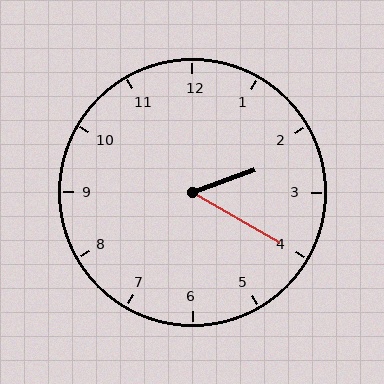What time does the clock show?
2:20.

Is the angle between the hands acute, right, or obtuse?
It is acute.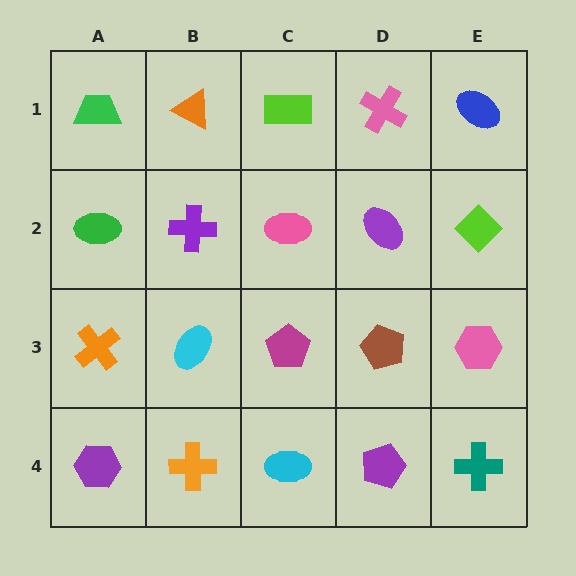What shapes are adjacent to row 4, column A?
An orange cross (row 3, column A), an orange cross (row 4, column B).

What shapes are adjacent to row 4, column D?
A brown pentagon (row 3, column D), a cyan ellipse (row 4, column C), a teal cross (row 4, column E).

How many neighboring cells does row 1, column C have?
3.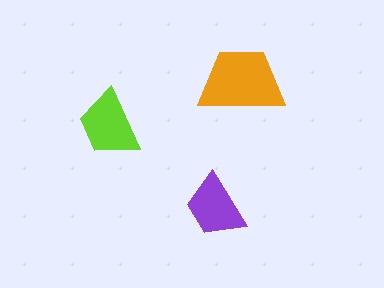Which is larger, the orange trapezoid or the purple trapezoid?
The orange one.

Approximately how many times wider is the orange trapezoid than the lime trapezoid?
About 1.5 times wider.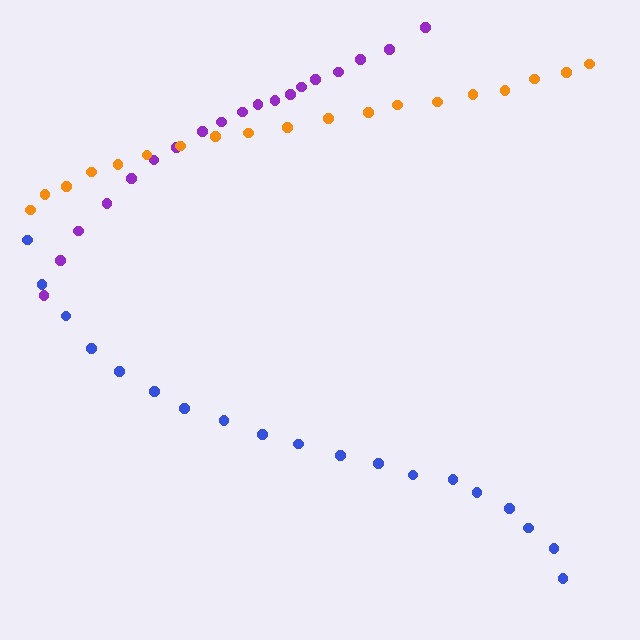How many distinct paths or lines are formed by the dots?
There are 3 distinct paths.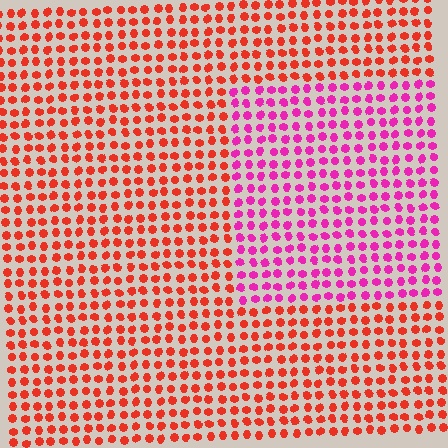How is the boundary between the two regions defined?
The boundary is defined purely by a slight shift in hue (about 48 degrees). Spacing, size, and orientation are identical on both sides.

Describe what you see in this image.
The image is filled with small red elements in a uniform arrangement. A rectangle-shaped region is visible where the elements are tinted to a slightly different hue, forming a subtle color boundary.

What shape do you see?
I see a rectangle.